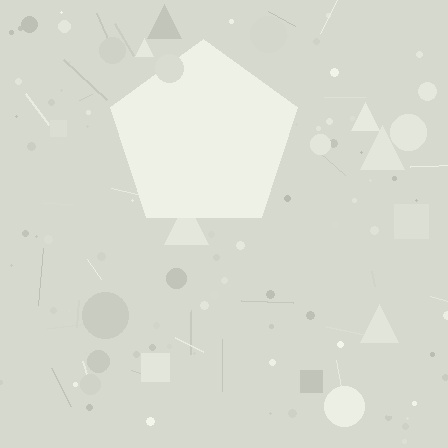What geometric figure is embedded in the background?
A pentagon is embedded in the background.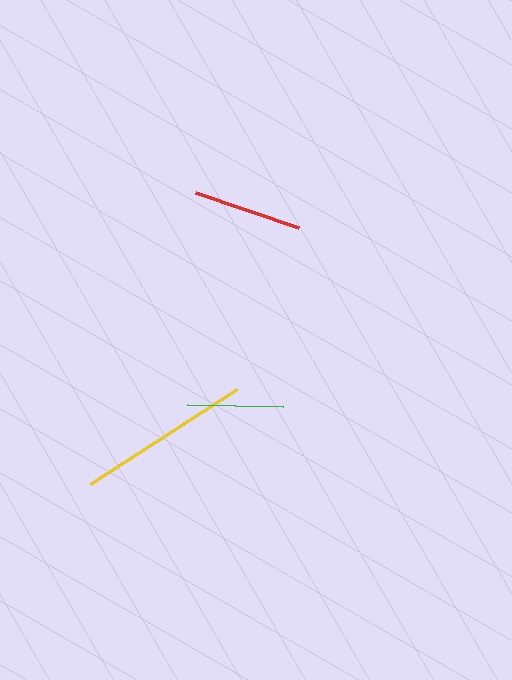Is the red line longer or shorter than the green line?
The red line is longer than the green line.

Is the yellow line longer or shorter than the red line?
The yellow line is longer than the red line.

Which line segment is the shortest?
The green line is the shortest at approximately 96 pixels.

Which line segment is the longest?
The yellow line is the longest at approximately 175 pixels.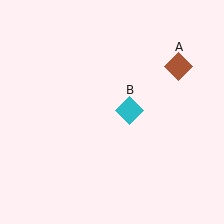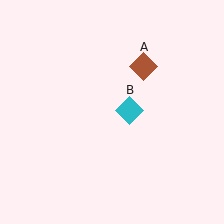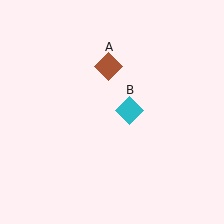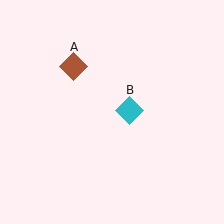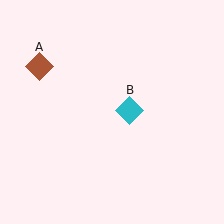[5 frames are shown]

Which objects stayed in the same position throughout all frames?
Cyan diamond (object B) remained stationary.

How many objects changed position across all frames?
1 object changed position: brown diamond (object A).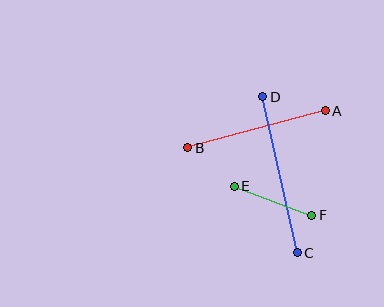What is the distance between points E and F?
The distance is approximately 82 pixels.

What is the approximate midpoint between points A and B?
The midpoint is at approximately (257, 129) pixels.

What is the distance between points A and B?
The distance is approximately 142 pixels.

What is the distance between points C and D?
The distance is approximately 160 pixels.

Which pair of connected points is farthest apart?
Points C and D are farthest apart.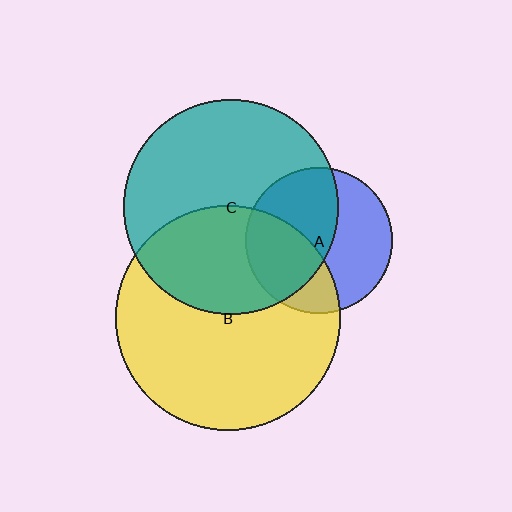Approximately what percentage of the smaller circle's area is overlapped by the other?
Approximately 35%.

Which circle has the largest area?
Circle B (yellow).